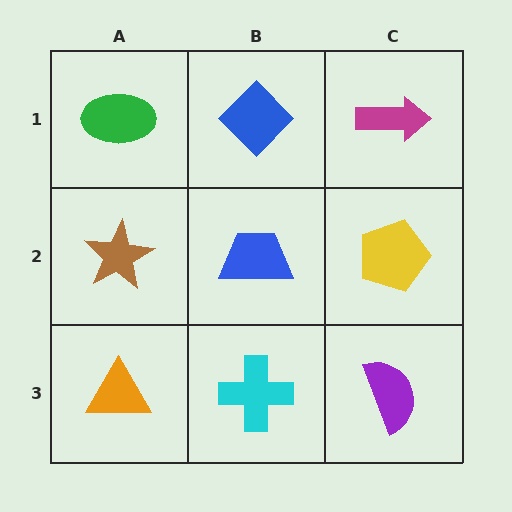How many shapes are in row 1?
3 shapes.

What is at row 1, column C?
A magenta arrow.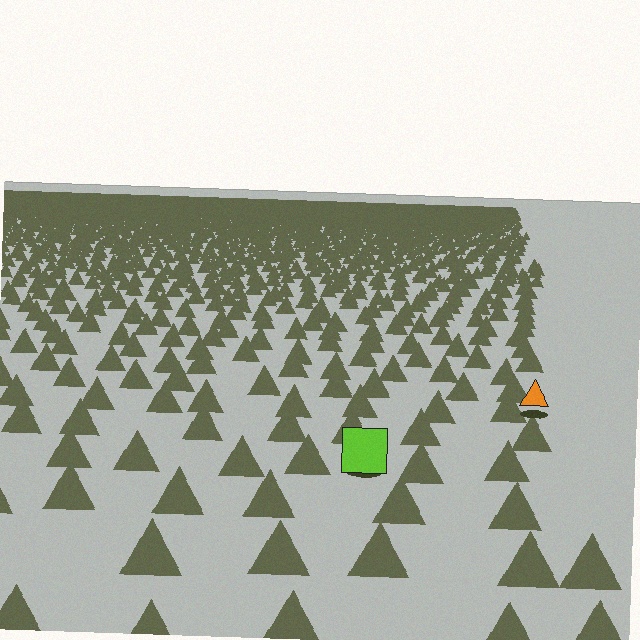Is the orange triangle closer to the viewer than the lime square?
No. The lime square is closer — you can tell from the texture gradient: the ground texture is coarser near it.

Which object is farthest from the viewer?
The orange triangle is farthest from the viewer. It appears smaller and the ground texture around it is denser.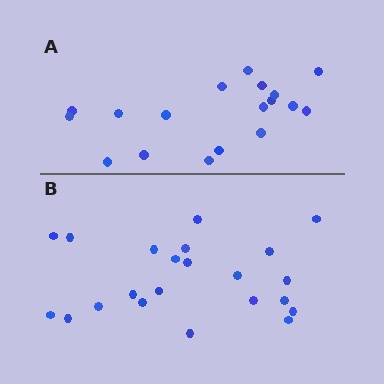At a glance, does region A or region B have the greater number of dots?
Region B (the bottom region) has more dots.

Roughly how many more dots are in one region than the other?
Region B has about 4 more dots than region A.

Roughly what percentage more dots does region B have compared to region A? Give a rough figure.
About 20% more.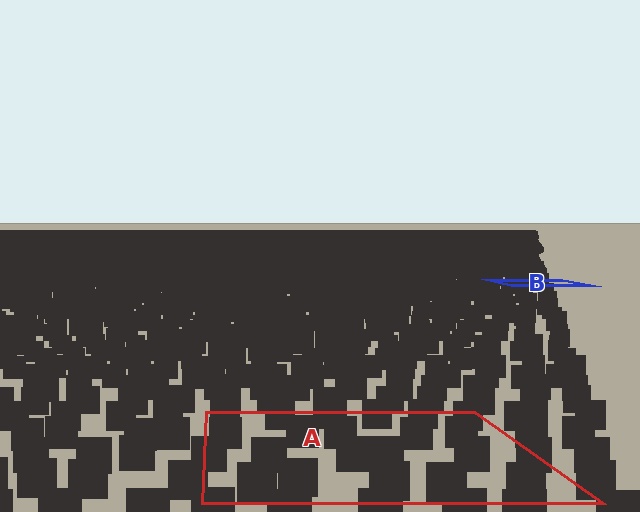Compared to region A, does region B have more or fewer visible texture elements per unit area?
Region B has more texture elements per unit area — they are packed more densely because it is farther away.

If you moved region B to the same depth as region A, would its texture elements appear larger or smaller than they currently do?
They would appear larger. At a closer depth, the same texture elements are projected at a bigger on-screen size.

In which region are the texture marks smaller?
The texture marks are smaller in region B, because it is farther away.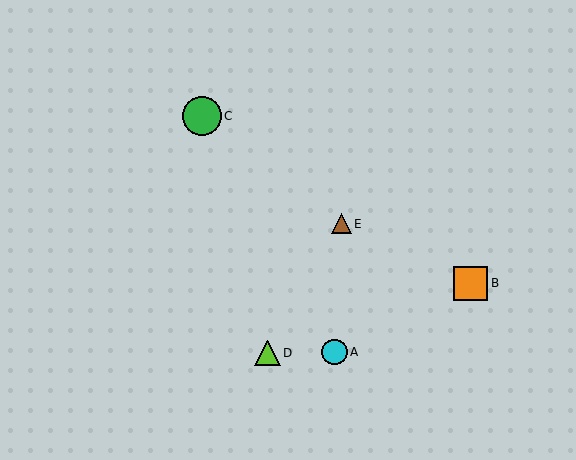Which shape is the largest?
The green circle (labeled C) is the largest.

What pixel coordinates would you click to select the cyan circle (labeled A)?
Click at (335, 352) to select the cyan circle A.